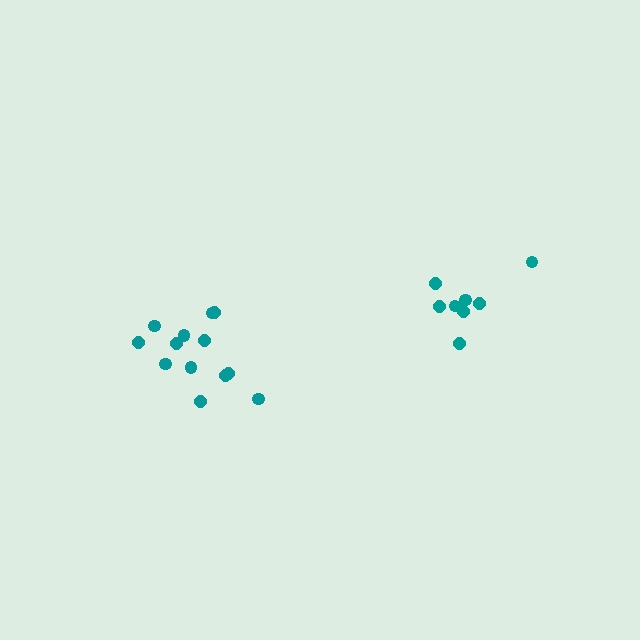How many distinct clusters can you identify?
There are 2 distinct clusters.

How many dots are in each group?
Group 1: 13 dots, Group 2: 8 dots (21 total).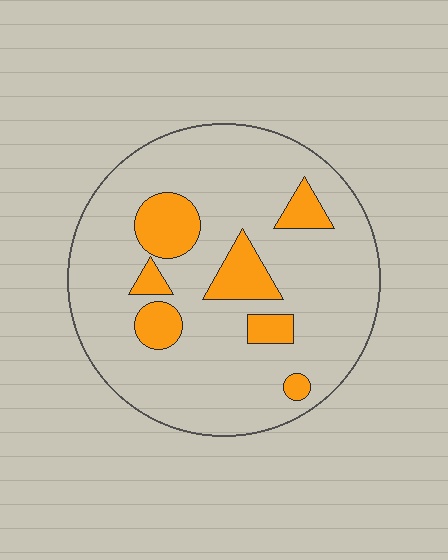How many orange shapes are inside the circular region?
7.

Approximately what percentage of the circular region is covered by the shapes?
Approximately 15%.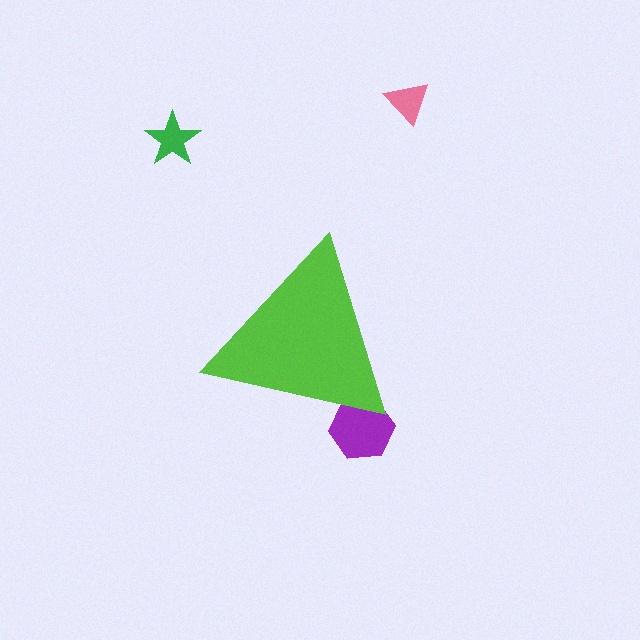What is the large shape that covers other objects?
A lime triangle.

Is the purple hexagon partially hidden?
Yes, the purple hexagon is partially hidden behind the lime triangle.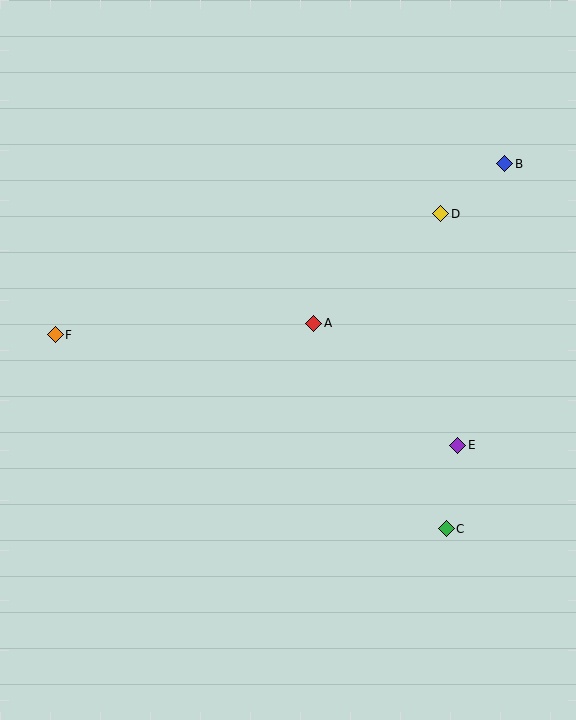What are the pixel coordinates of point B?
Point B is at (505, 164).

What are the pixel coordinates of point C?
Point C is at (446, 529).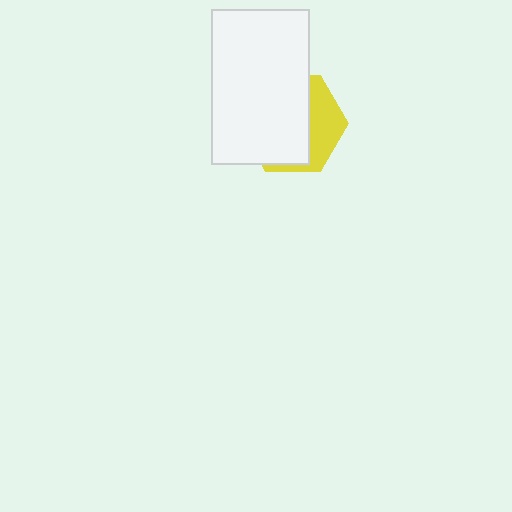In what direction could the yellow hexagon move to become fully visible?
The yellow hexagon could move right. That would shift it out from behind the white rectangle entirely.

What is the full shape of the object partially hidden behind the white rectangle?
The partially hidden object is a yellow hexagon.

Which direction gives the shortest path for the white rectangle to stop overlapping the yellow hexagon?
Moving left gives the shortest separation.